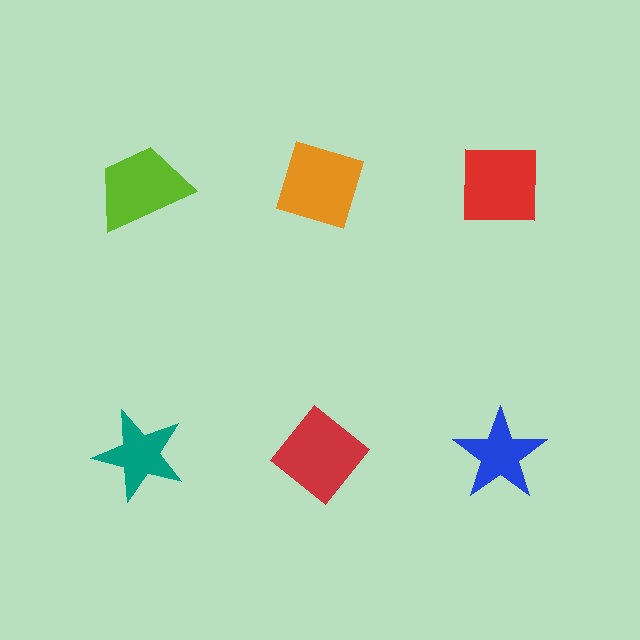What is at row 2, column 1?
A teal star.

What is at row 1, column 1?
A lime trapezoid.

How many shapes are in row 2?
3 shapes.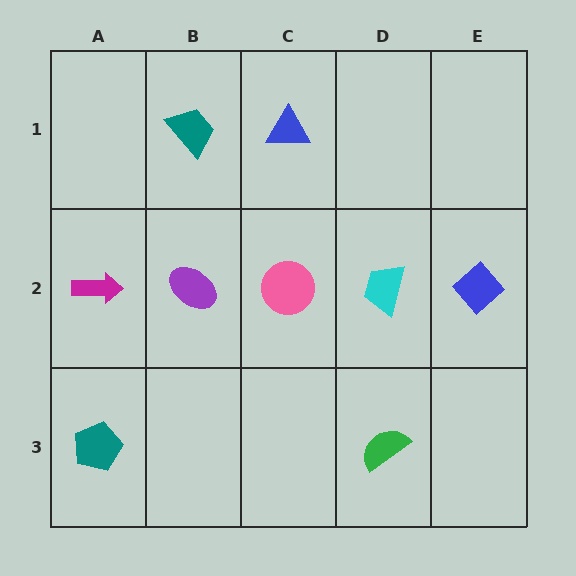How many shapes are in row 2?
5 shapes.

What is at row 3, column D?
A green semicircle.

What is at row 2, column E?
A blue diamond.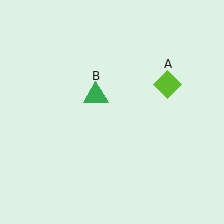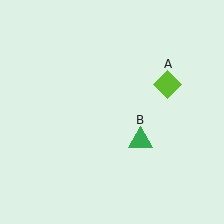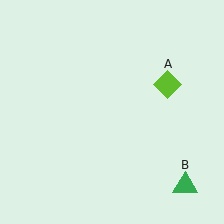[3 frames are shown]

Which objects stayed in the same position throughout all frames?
Lime diamond (object A) remained stationary.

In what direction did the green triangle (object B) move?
The green triangle (object B) moved down and to the right.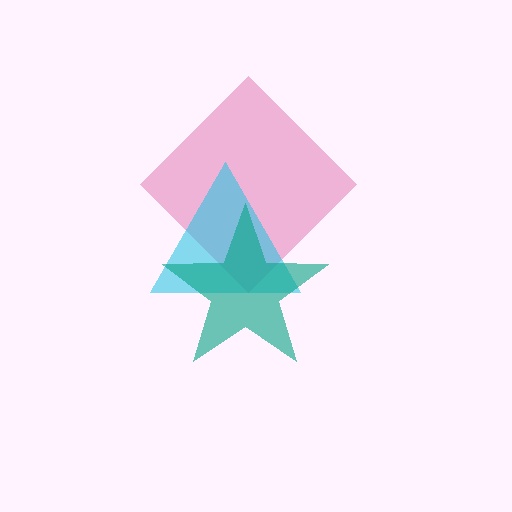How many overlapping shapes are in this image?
There are 3 overlapping shapes in the image.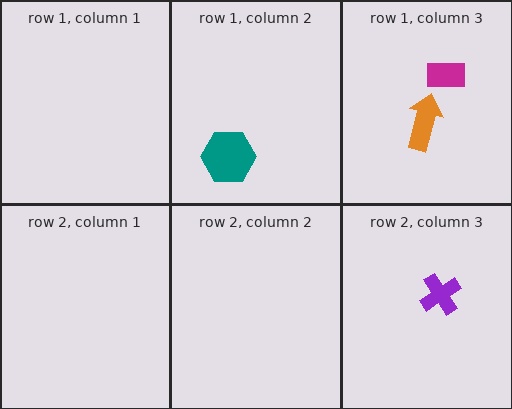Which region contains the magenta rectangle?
The row 1, column 3 region.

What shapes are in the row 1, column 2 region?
The teal hexagon.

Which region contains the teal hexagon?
The row 1, column 2 region.